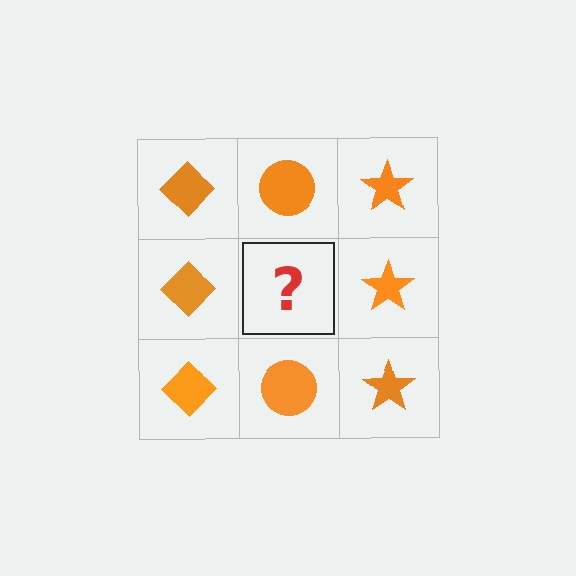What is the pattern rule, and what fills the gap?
The rule is that each column has a consistent shape. The gap should be filled with an orange circle.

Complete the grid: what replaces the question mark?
The question mark should be replaced with an orange circle.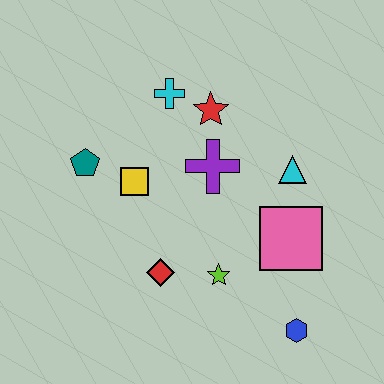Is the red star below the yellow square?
No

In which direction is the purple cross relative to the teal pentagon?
The purple cross is to the right of the teal pentagon.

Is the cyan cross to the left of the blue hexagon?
Yes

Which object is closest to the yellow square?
The teal pentagon is closest to the yellow square.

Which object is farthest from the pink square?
The teal pentagon is farthest from the pink square.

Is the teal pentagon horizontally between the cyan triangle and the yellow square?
No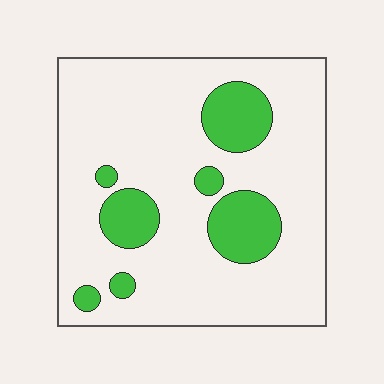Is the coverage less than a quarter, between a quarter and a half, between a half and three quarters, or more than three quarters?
Less than a quarter.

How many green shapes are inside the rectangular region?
7.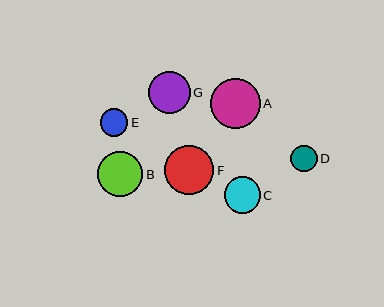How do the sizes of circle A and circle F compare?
Circle A and circle F are approximately the same size.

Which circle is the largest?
Circle A is the largest with a size of approximately 50 pixels.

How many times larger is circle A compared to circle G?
Circle A is approximately 1.2 times the size of circle G.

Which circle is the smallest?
Circle D is the smallest with a size of approximately 26 pixels.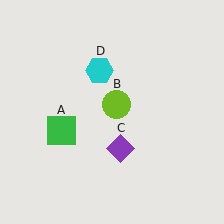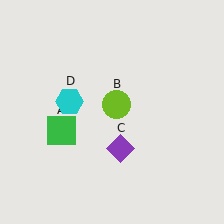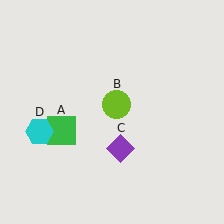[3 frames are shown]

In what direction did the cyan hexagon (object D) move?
The cyan hexagon (object D) moved down and to the left.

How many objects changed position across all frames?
1 object changed position: cyan hexagon (object D).